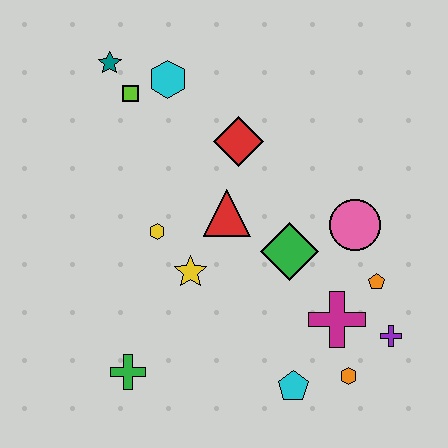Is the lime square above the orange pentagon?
Yes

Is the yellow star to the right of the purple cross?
No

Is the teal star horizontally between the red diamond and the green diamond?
No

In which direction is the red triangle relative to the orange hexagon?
The red triangle is above the orange hexagon.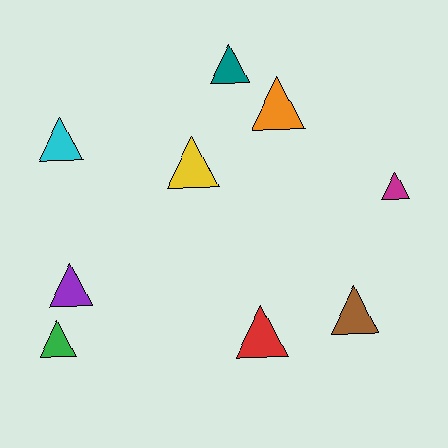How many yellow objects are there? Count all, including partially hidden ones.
There is 1 yellow object.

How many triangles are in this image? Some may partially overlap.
There are 9 triangles.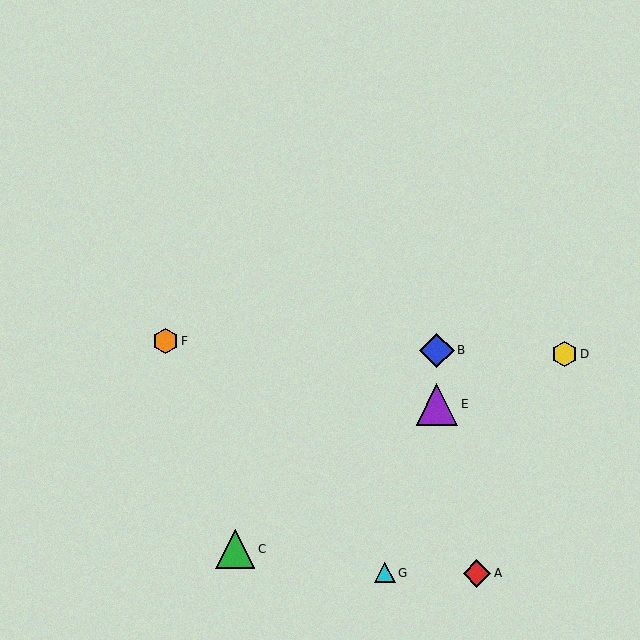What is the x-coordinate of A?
Object A is at x≈477.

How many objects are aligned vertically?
2 objects (B, E) are aligned vertically.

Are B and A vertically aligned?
No, B is at x≈437 and A is at x≈477.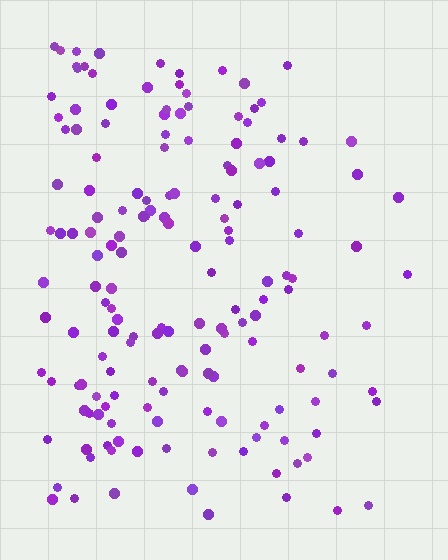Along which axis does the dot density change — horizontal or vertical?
Horizontal.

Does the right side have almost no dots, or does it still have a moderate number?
Still a moderate number, just noticeably fewer than the left.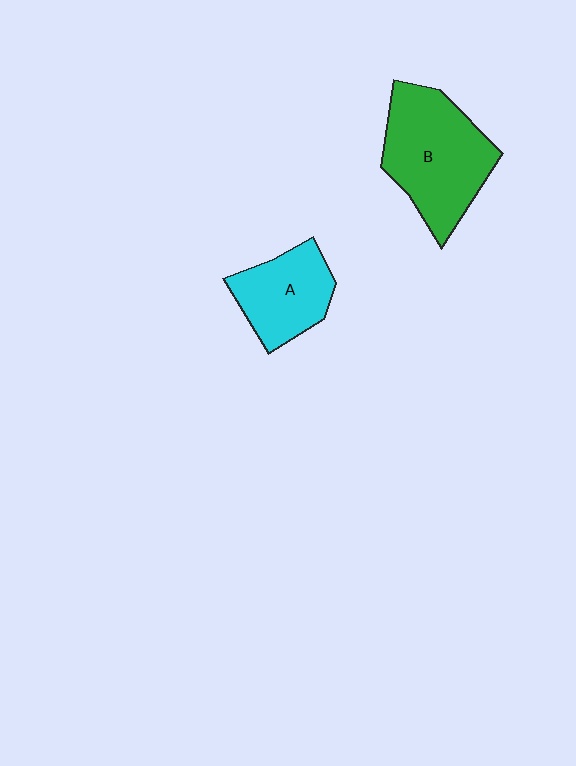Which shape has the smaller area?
Shape A (cyan).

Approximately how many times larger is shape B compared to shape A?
Approximately 1.6 times.